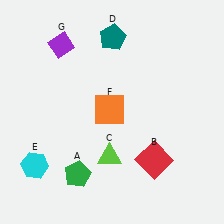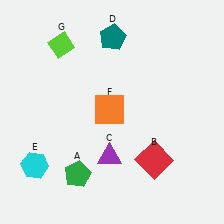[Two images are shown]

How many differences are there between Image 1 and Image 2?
There are 2 differences between the two images.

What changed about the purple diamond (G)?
In Image 1, G is purple. In Image 2, it changed to lime.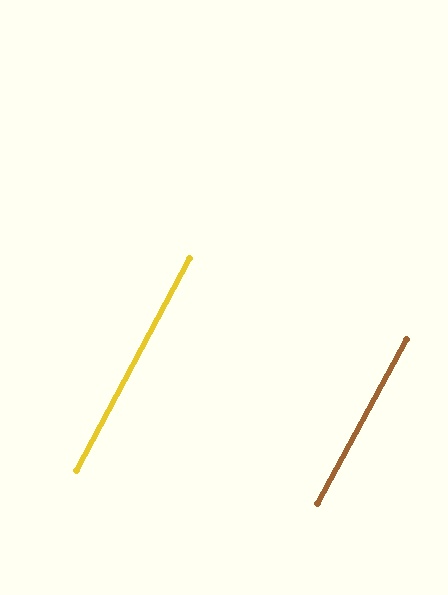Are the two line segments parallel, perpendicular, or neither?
Parallel — their directions differ by only 0.4°.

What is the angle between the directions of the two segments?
Approximately 0 degrees.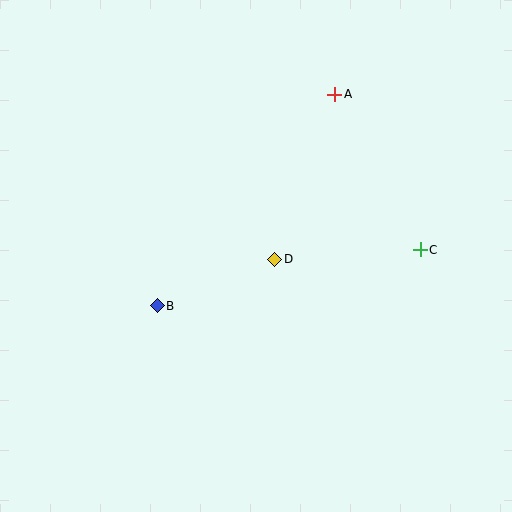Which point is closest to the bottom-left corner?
Point B is closest to the bottom-left corner.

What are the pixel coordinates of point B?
Point B is at (157, 306).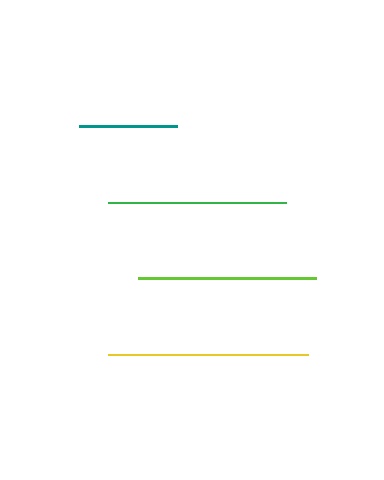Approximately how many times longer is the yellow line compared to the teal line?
The yellow line is approximately 2.0 times the length of the teal line.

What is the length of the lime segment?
The lime segment is approximately 178 pixels long.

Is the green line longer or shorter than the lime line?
The green line is longer than the lime line.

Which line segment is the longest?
The yellow line is the longest at approximately 200 pixels.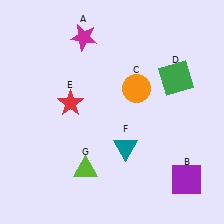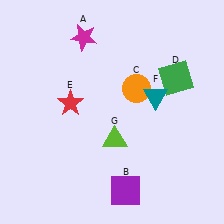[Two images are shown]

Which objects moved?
The objects that moved are: the purple square (B), the teal triangle (F), the lime triangle (G).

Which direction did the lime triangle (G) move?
The lime triangle (G) moved up.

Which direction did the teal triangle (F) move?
The teal triangle (F) moved up.